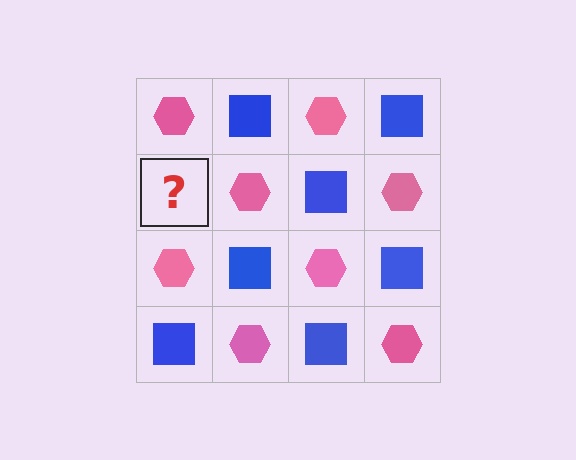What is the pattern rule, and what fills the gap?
The rule is that it alternates pink hexagon and blue square in a checkerboard pattern. The gap should be filled with a blue square.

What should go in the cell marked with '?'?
The missing cell should contain a blue square.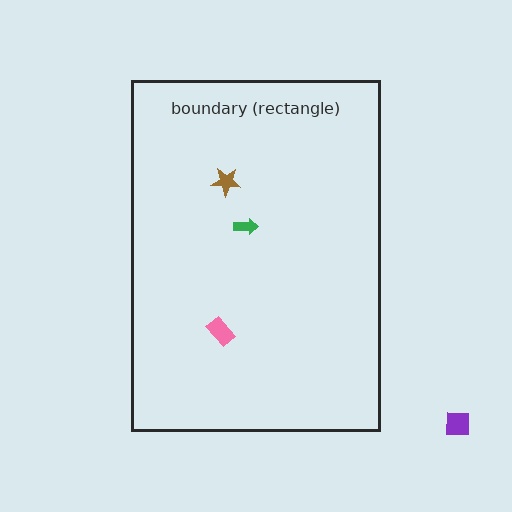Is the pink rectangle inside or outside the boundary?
Inside.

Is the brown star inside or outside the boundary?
Inside.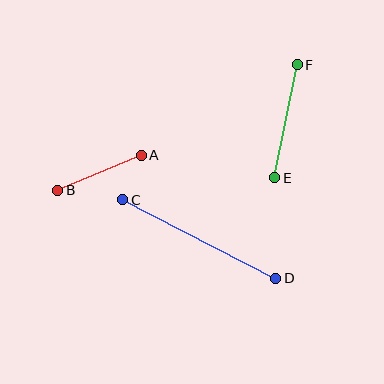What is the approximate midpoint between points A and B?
The midpoint is at approximately (100, 173) pixels.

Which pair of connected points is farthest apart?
Points C and D are farthest apart.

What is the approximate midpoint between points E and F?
The midpoint is at approximately (286, 121) pixels.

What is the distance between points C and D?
The distance is approximately 172 pixels.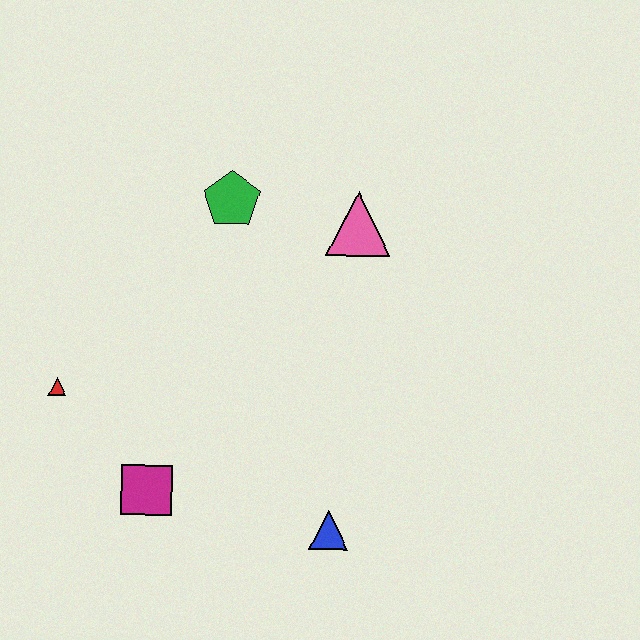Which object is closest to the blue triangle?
The magenta square is closest to the blue triangle.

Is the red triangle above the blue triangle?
Yes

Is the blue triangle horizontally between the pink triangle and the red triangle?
Yes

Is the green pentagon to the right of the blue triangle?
No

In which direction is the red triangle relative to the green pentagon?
The red triangle is below the green pentagon.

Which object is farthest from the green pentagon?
The blue triangle is farthest from the green pentagon.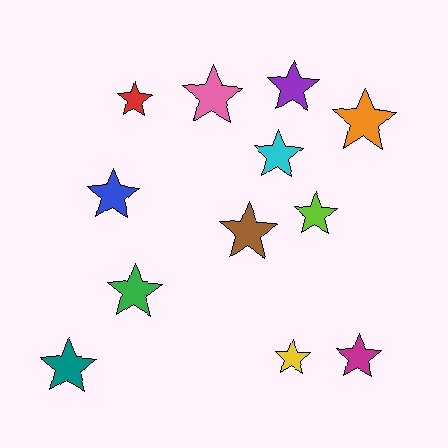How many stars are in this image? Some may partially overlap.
There are 12 stars.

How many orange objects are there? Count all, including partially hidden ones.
There is 1 orange object.